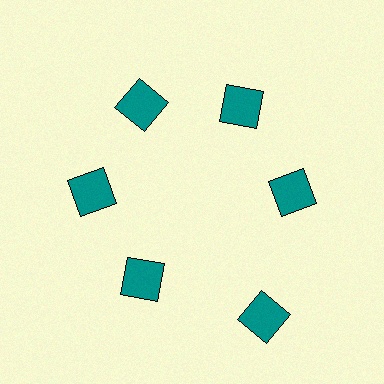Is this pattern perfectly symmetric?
No. The 6 teal squares are arranged in a ring, but one element near the 5 o'clock position is pushed outward from the center, breaking the 6-fold rotational symmetry.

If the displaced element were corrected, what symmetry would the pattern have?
It would have 6-fold rotational symmetry — the pattern would map onto itself every 60 degrees.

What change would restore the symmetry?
The symmetry would be restored by moving it inward, back onto the ring so that all 6 squares sit at equal angles and equal distance from the center.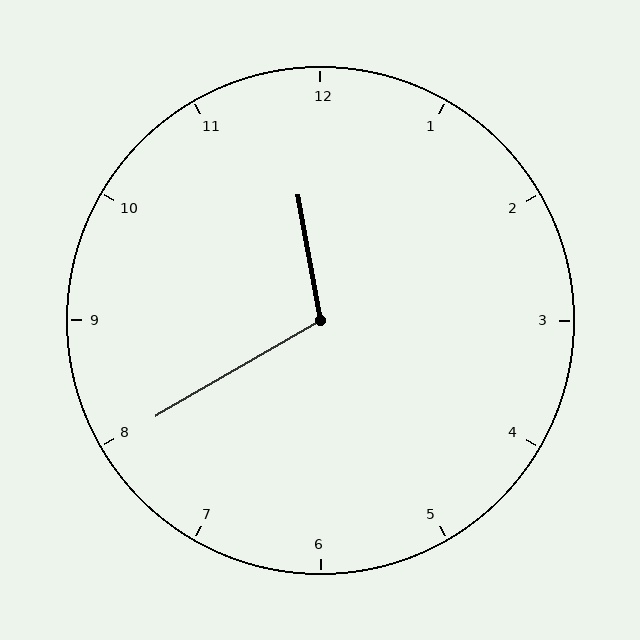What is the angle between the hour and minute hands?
Approximately 110 degrees.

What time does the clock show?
11:40.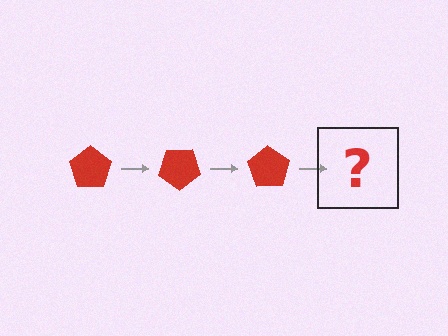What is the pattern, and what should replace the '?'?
The pattern is that the pentagon rotates 35 degrees each step. The '?' should be a red pentagon rotated 105 degrees.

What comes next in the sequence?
The next element should be a red pentagon rotated 105 degrees.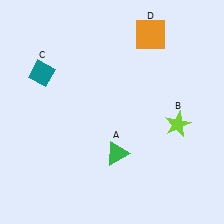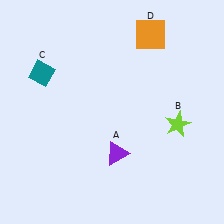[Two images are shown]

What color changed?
The triangle (A) changed from green in Image 1 to purple in Image 2.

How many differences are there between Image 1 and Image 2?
There is 1 difference between the two images.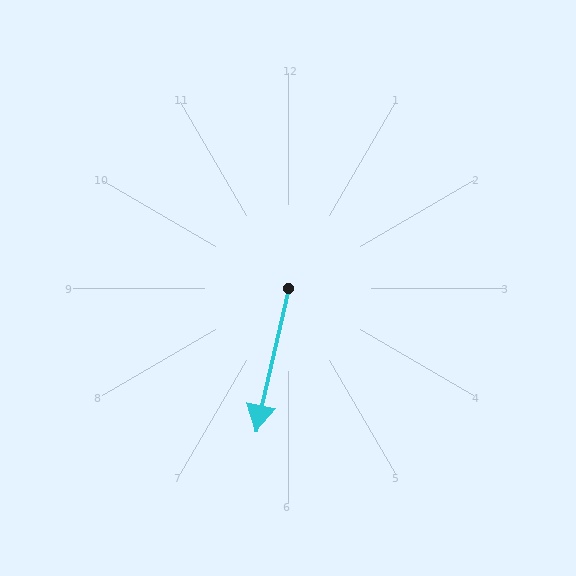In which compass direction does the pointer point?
South.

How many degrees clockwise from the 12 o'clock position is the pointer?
Approximately 193 degrees.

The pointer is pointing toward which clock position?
Roughly 6 o'clock.